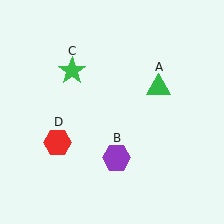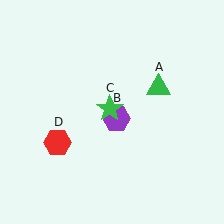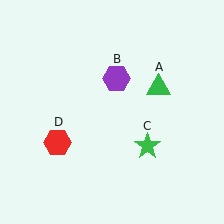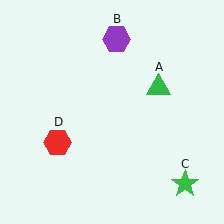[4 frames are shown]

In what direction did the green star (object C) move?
The green star (object C) moved down and to the right.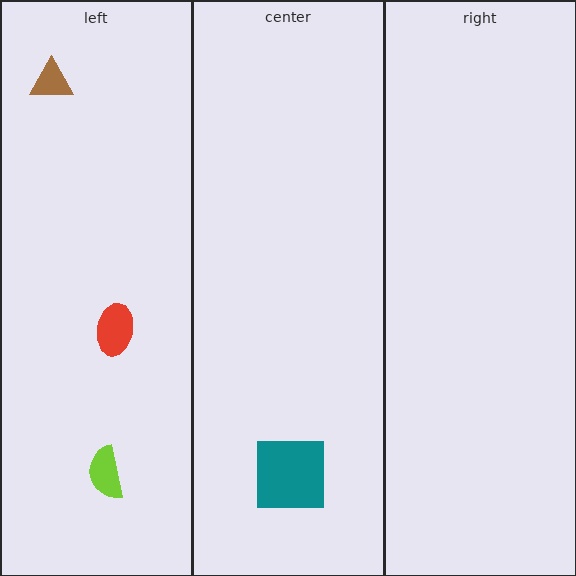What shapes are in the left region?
The brown triangle, the red ellipse, the lime semicircle.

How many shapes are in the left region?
3.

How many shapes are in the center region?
1.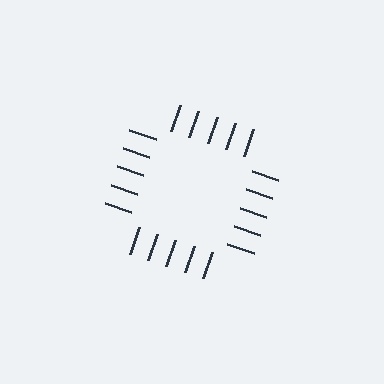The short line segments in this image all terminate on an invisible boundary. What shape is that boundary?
An illusory square — the line segments terminate on its edges but no continuous stroke is drawn.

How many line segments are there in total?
20 — 5 along each of the 4 edges.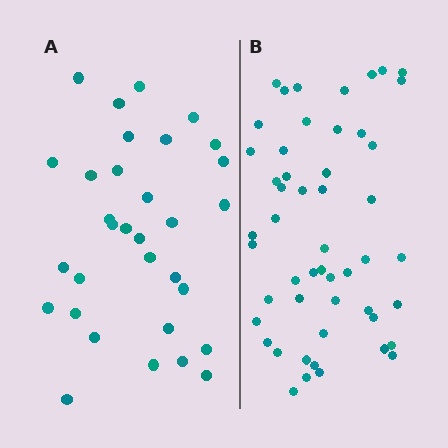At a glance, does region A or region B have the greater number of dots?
Region B (the right region) has more dots.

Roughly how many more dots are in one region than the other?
Region B has approximately 20 more dots than region A.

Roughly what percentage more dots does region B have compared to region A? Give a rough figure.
About 60% more.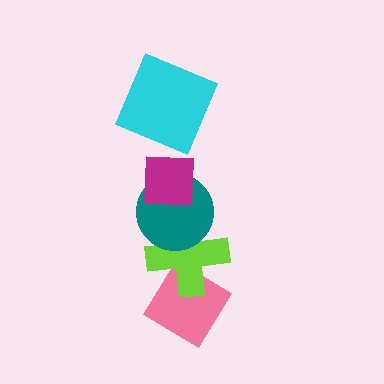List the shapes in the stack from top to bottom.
From top to bottom: the cyan square, the magenta square, the teal circle, the lime cross, the pink diamond.